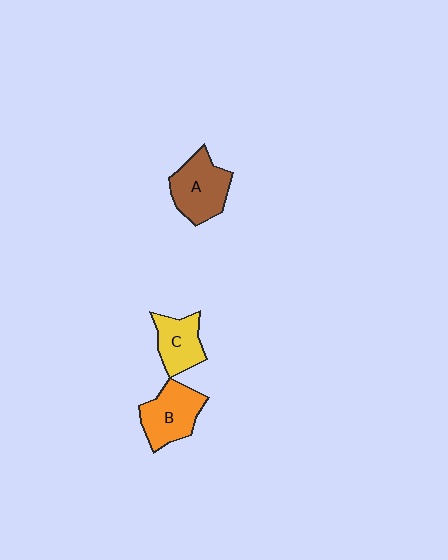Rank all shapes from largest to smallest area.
From largest to smallest: A (brown), B (orange), C (yellow).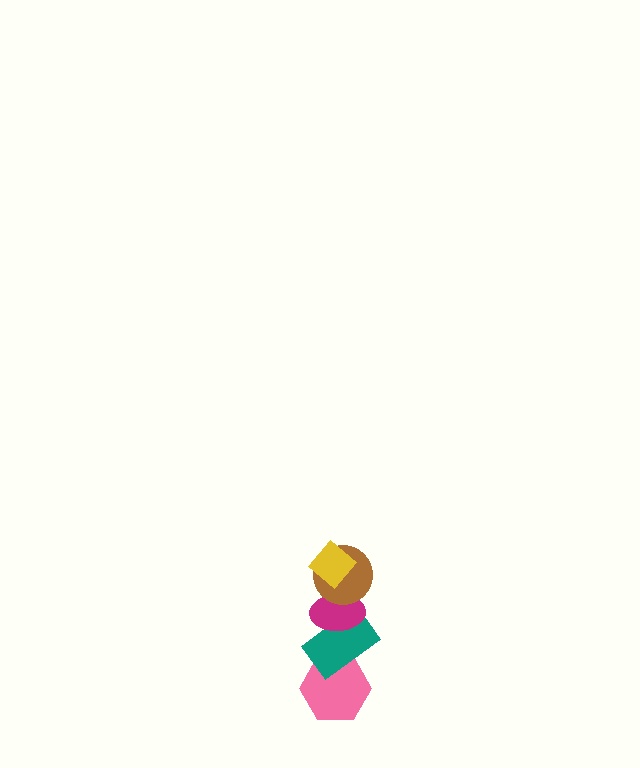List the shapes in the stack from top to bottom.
From top to bottom: the yellow diamond, the brown circle, the magenta ellipse, the teal rectangle, the pink hexagon.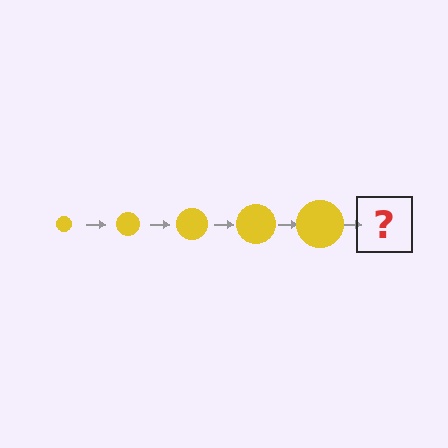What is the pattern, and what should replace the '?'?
The pattern is that the circle gets progressively larger each step. The '?' should be a yellow circle, larger than the previous one.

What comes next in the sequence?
The next element should be a yellow circle, larger than the previous one.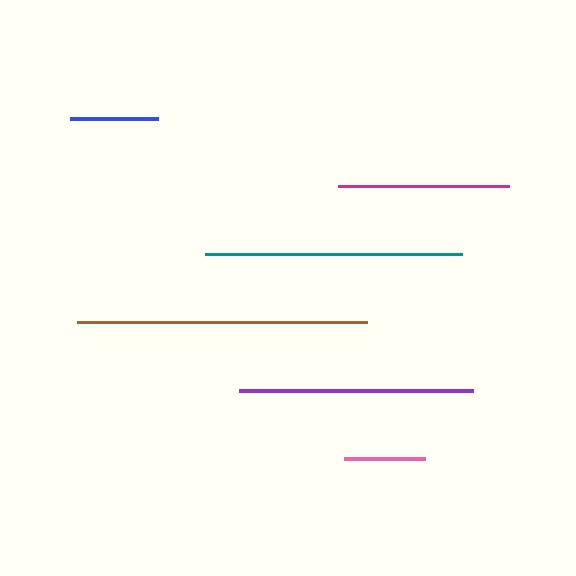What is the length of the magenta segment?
The magenta segment is approximately 171 pixels long.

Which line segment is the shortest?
The pink line is the shortest at approximately 82 pixels.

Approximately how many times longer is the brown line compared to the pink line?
The brown line is approximately 3.6 times the length of the pink line.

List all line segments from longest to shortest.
From longest to shortest: brown, teal, purple, magenta, blue, pink.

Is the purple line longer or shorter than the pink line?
The purple line is longer than the pink line.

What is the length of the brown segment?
The brown segment is approximately 290 pixels long.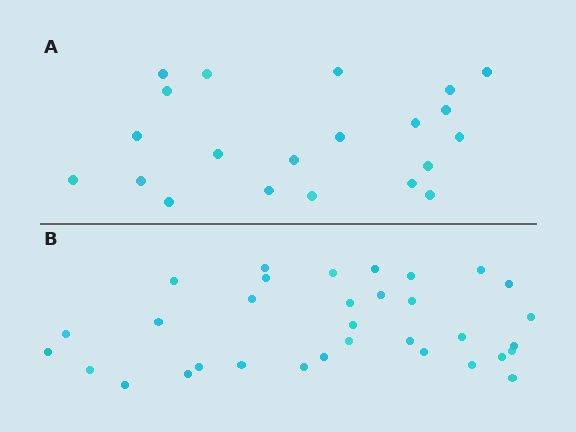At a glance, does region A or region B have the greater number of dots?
Region B (the bottom region) has more dots.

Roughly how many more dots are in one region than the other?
Region B has roughly 12 or so more dots than region A.